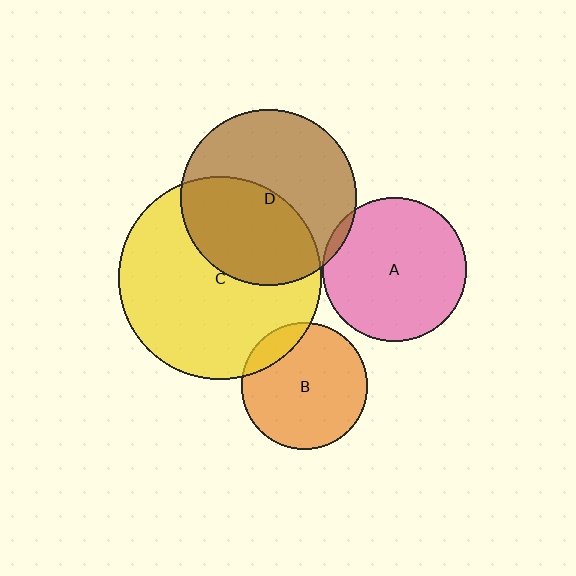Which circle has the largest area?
Circle C (yellow).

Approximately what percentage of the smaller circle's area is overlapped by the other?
Approximately 45%.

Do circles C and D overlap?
Yes.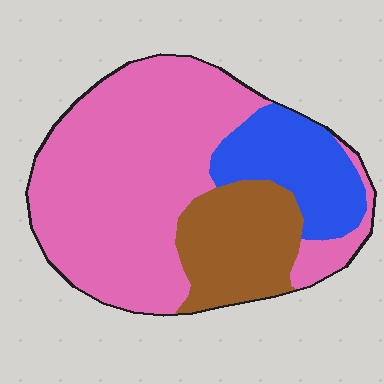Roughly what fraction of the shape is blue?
Blue covers about 20% of the shape.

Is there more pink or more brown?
Pink.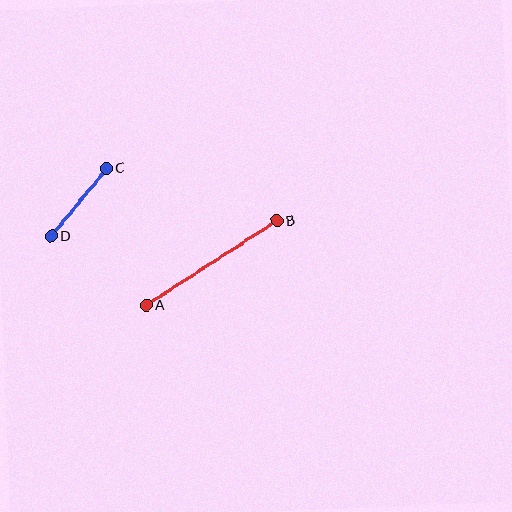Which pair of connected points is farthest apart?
Points A and B are farthest apart.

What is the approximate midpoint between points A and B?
The midpoint is at approximately (212, 263) pixels.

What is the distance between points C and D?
The distance is approximately 87 pixels.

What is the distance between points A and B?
The distance is approximately 156 pixels.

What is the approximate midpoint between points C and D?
The midpoint is at approximately (79, 202) pixels.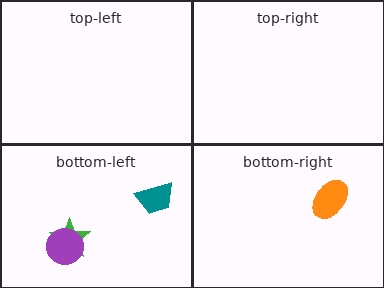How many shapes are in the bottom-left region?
3.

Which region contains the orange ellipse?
The bottom-right region.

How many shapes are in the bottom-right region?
1.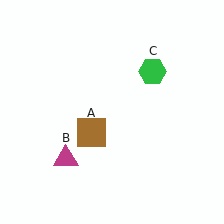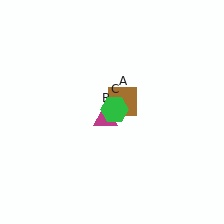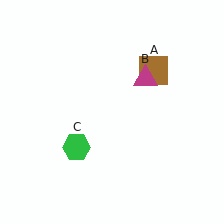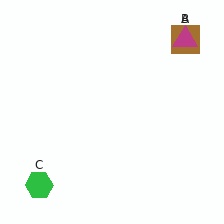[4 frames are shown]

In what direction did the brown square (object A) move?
The brown square (object A) moved up and to the right.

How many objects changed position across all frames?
3 objects changed position: brown square (object A), magenta triangle (object B), green hexagon (object C).